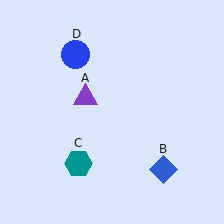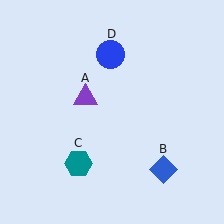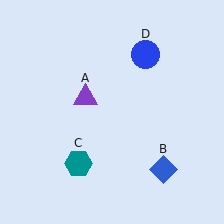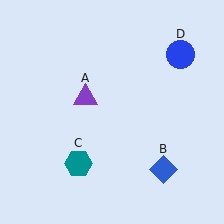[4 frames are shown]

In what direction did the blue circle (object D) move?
The blue circle (object D) moved right.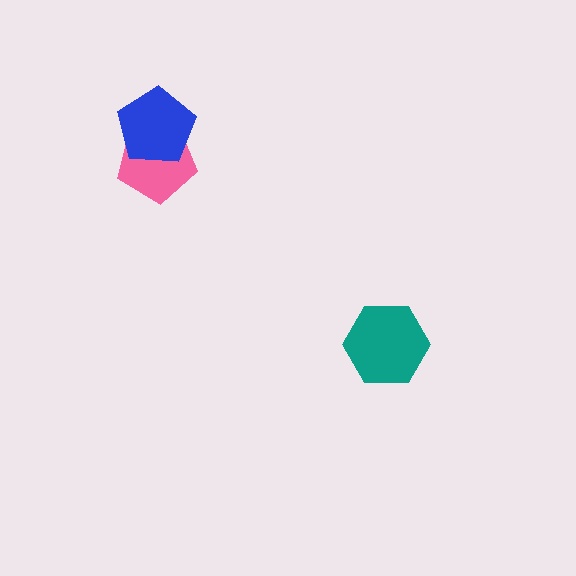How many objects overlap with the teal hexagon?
0 objects overlap with the teal hexagon.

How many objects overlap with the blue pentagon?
1 object overlaps with the blue pentagon.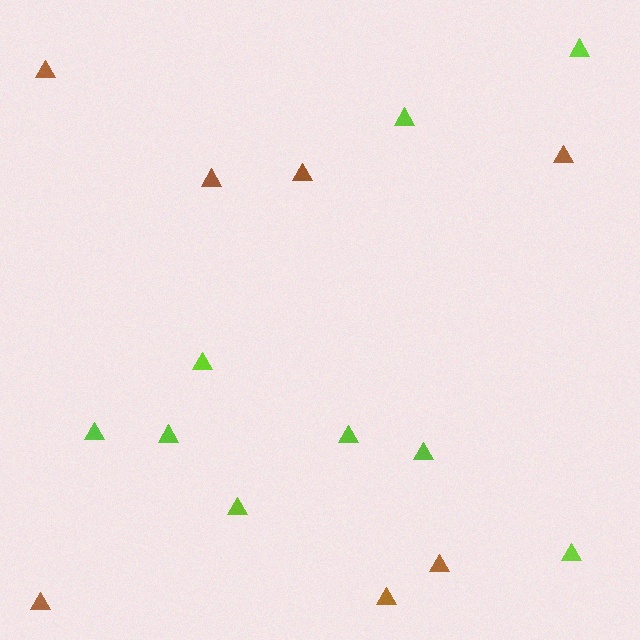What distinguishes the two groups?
There are 2 groups: one group of brown triangles (7) and one group of lime triangles (9).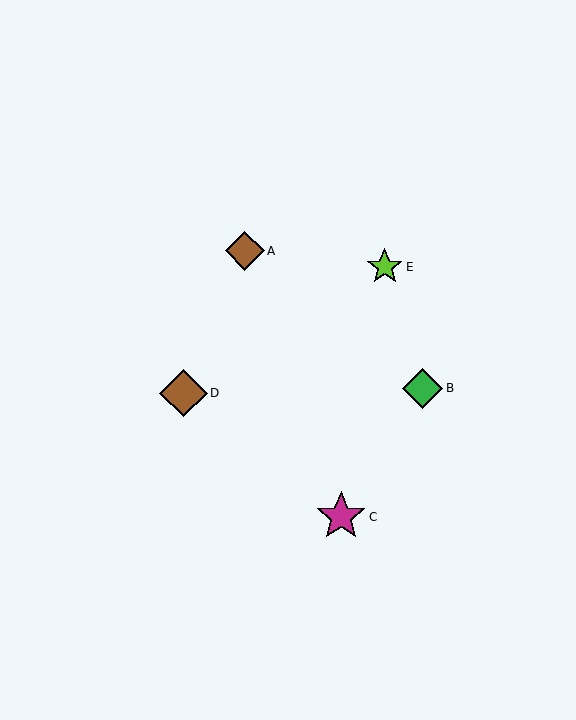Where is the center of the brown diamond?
The center of the brown diamond is at (245, 251).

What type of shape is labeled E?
Shape E is a lime star.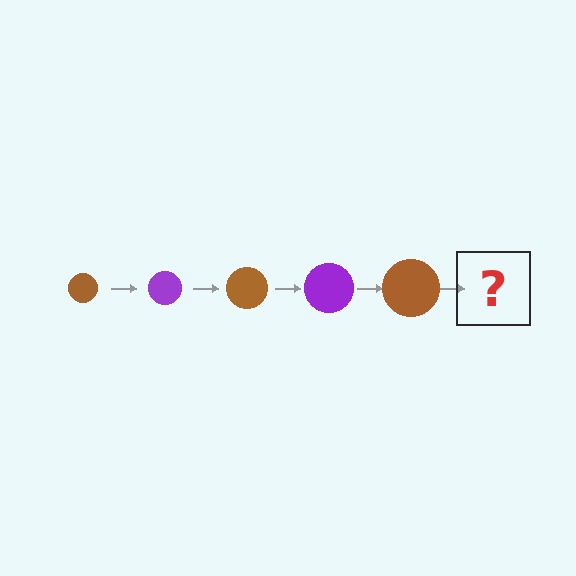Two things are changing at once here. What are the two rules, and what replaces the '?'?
The two rules are that the circle grows larger each step and the color cycles through brown and purple. The '?' should be a purple circle, larger than the previous one.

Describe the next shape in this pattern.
It should be a purple circle, larger than the previous one.